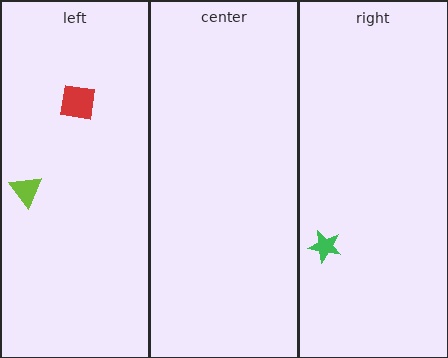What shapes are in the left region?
The lime triangle, the red square.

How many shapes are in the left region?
2.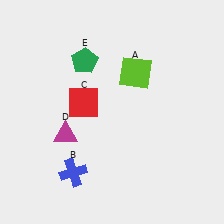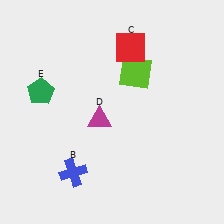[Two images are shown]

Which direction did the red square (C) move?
The red square (C) moved up.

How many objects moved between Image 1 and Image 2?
3 objects moved between the two images.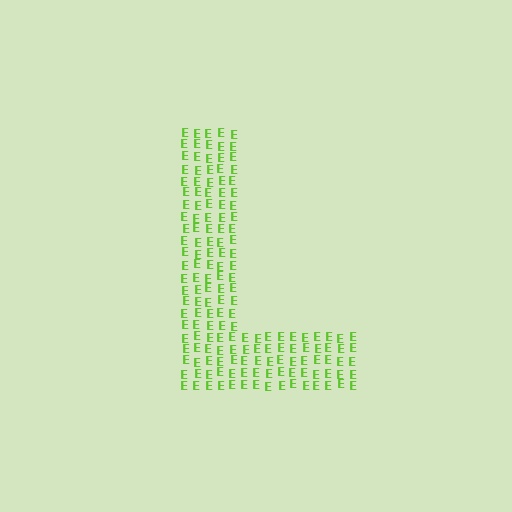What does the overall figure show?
The overall figure shows the letter L.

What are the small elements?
The small elements are letter E's.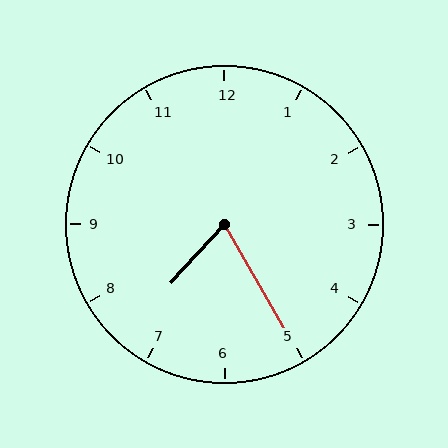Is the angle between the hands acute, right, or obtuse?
It is acute.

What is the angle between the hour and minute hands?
Approximately 72 degrees.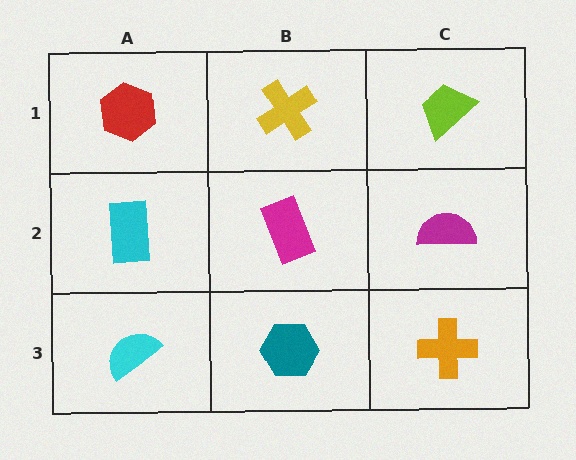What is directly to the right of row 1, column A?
A yellow cross.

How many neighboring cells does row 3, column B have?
3.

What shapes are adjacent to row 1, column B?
A magenta rectangle (row 2, column B), a red hexagon (row 1, column A), a lime trapezoid (row 1, column C).